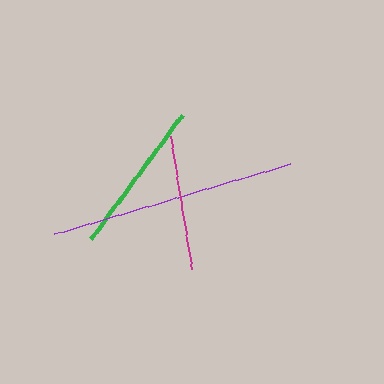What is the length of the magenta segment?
The magenta segment is approximately 135 pixels long.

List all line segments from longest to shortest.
From longest to shortest: purple, green, magenta.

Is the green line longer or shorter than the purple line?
The purple line is longer than the green line.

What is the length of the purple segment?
The purple segment is approximately 245 pixels long.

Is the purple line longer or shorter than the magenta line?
The purple line is longer than the magenta line.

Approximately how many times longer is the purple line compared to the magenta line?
The purple line is approximately 1.8 times the length of the magenta line.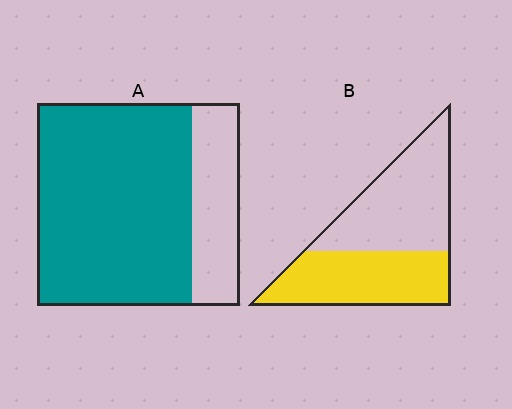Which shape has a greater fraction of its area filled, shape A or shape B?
Shape A.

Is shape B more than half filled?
Roughly half.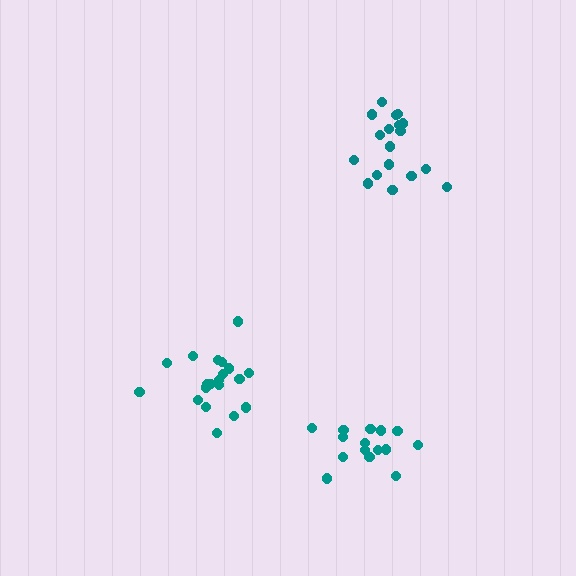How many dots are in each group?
Group 1: 20 dots, Group 2: 15 dots, Group 3: 18 dots (53 total).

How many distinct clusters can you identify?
There are 3 distinct clusters.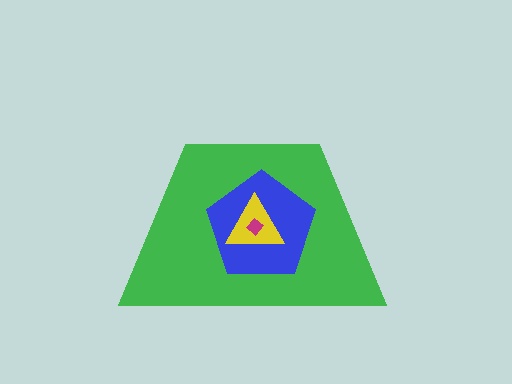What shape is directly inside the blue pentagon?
The yellow triangle.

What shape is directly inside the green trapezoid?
The blue pentagon.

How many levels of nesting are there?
4.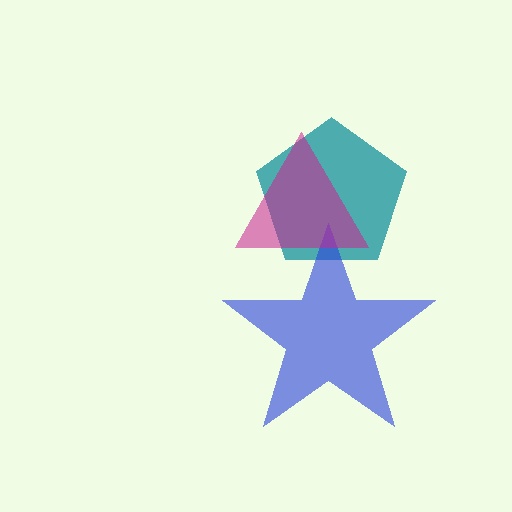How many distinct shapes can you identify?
There are 3 distinct shapes: a teal pentagon, a blue star, a magenta triangle.